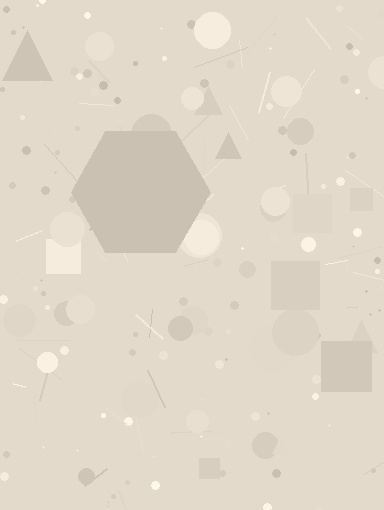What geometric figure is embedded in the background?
A hexagon is embedded in the background.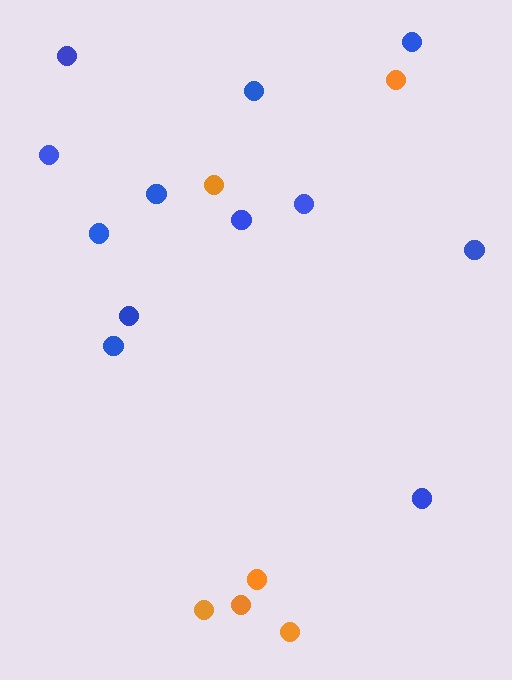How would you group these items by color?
There are 2 groups: one group of blue circles (12) and one group of orange circles (6).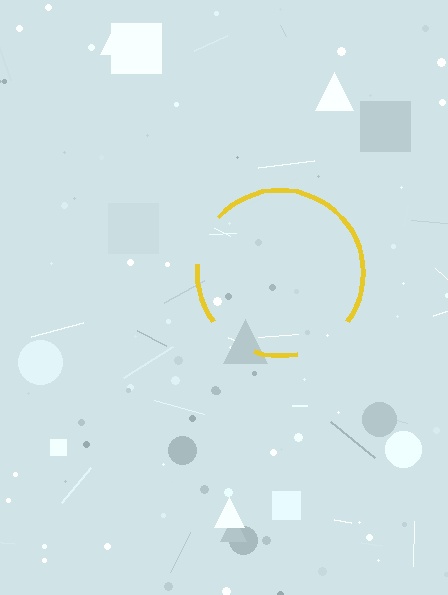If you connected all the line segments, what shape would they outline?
They would outline a circle.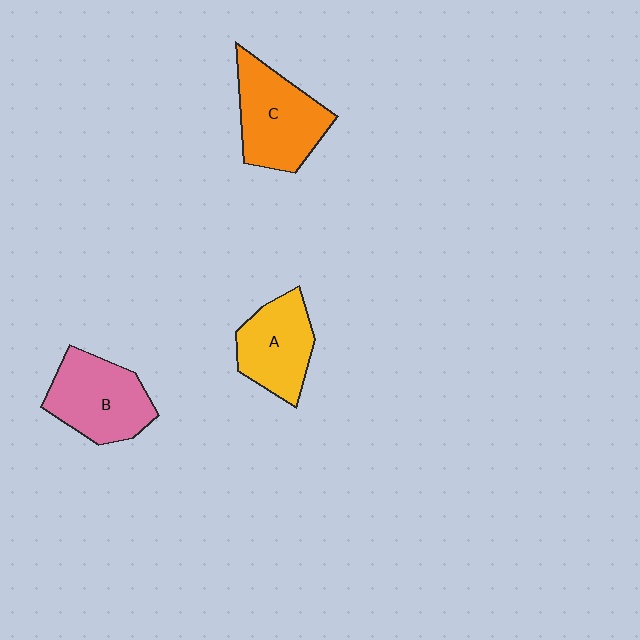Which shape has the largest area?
Shape C (orange).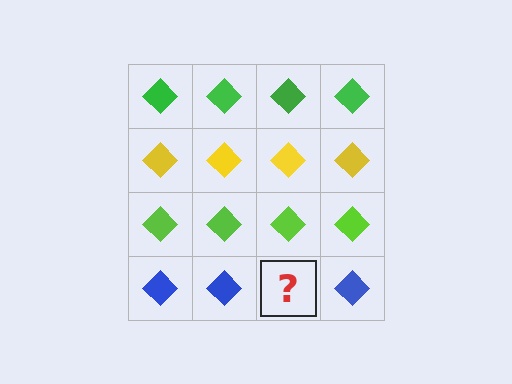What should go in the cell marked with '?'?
The missing cell should contain a blue diamond.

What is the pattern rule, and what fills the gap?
The rule is that each row has a consistent color. The gap should be filled with a blue diamond.